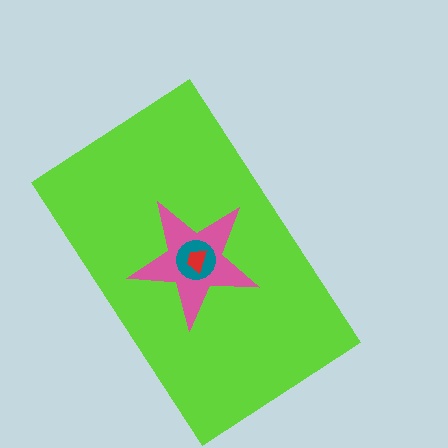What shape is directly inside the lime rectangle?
The pink star.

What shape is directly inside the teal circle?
The red trapezoid.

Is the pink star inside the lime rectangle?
Yes.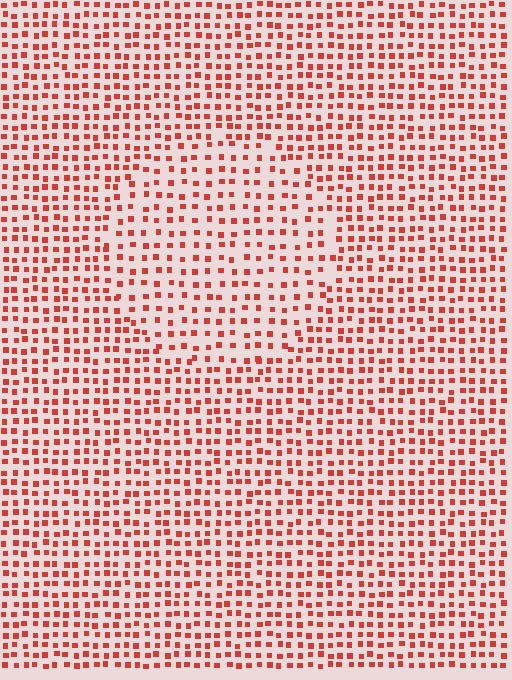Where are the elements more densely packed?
The elements are more densely packed outside the circle boundary.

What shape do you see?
I see a circle.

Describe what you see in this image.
The image contains small red elements arranged at two different densities. A circle-shaped region is visible where the elements are less densely packed than the surrounding area.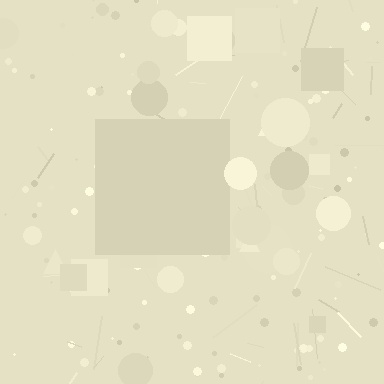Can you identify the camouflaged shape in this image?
The camouflaged shape is a square.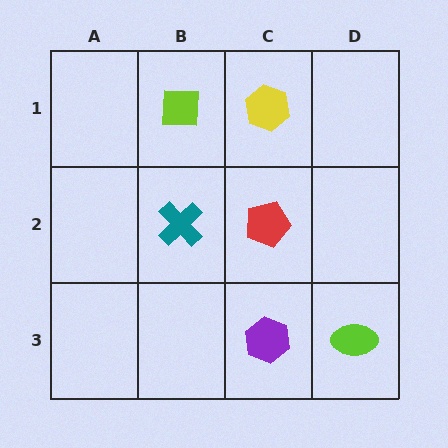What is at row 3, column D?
A lime ellipse.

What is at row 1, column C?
A yellow hexagon.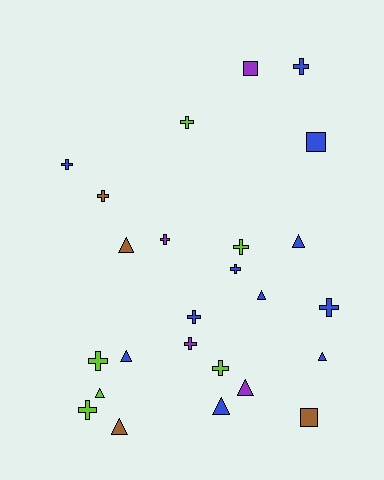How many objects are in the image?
There are 25 objects.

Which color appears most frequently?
Blue, with 11 objects.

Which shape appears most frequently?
Cross, with 13 objects.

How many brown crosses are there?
There is 1 brown cross.